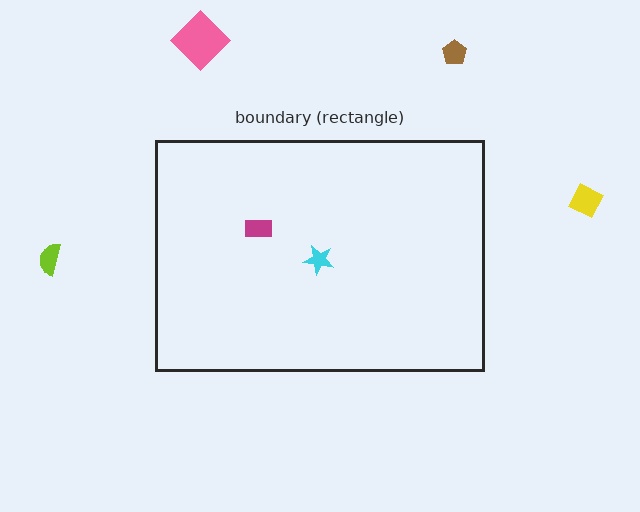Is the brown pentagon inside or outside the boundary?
Outside.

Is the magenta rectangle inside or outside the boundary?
Inside.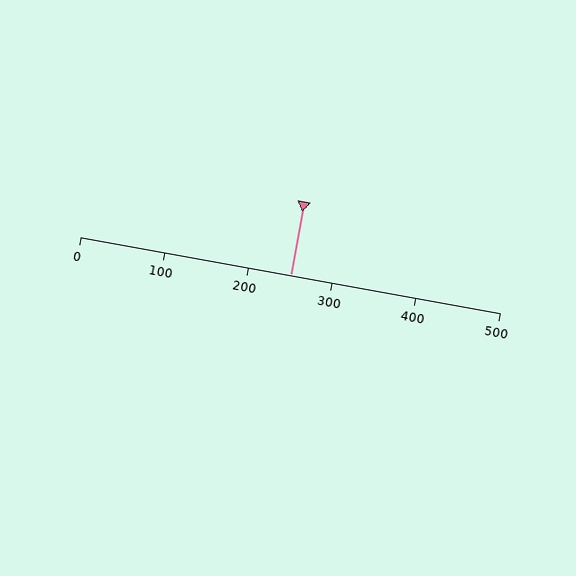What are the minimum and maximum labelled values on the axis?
The axis runs from 0 to 500.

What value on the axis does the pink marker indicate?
The marker indicates approximately 250.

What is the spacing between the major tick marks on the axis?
The major ticks are spaced 100 apart.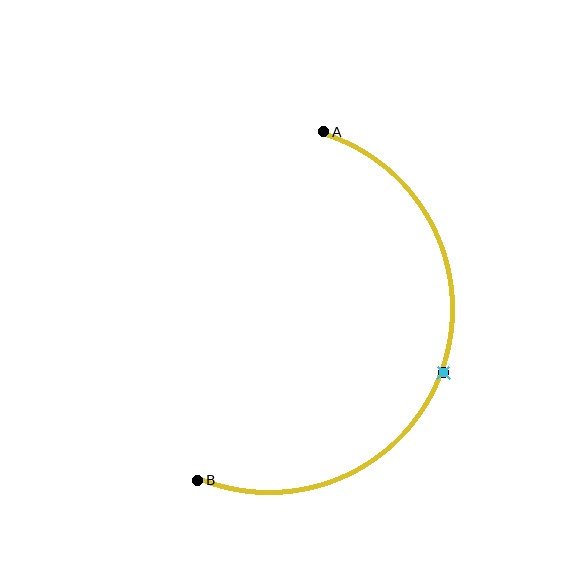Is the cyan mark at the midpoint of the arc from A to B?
Yes. The cyan mark lies on the arc at equal arc-length from both A and B — it is the arc midpoint.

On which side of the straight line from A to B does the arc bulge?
The arc bulges to the right of the straight line connecting A and B.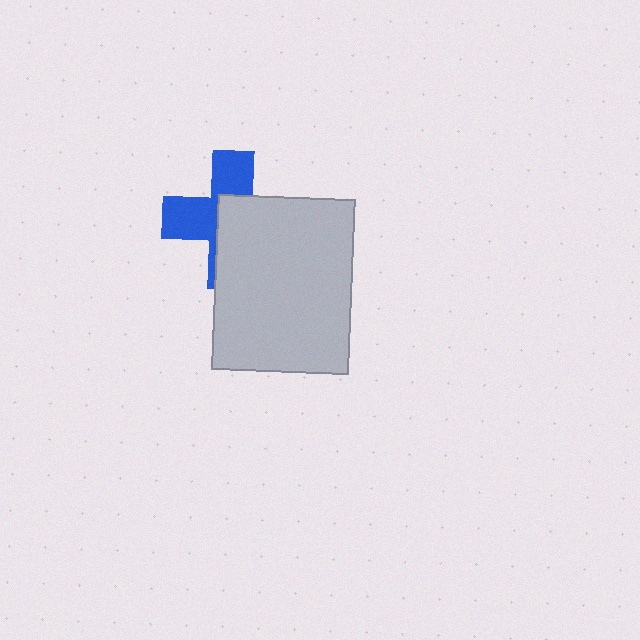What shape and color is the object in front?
The object in front is a light gray rectangle.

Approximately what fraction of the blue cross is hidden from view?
Roughly 53% of the blue cross is hidden behind the light gray rectangle.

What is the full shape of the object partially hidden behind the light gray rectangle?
The partially hidden object is a blue cross.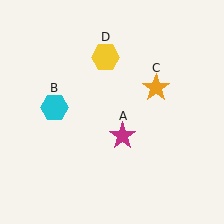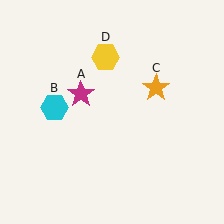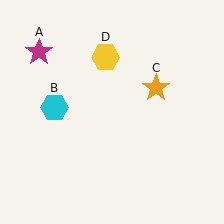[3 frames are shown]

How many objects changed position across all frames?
1 object changed position: magenta star (object A).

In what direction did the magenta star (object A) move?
The magenta star (object A) moved up and to the left.